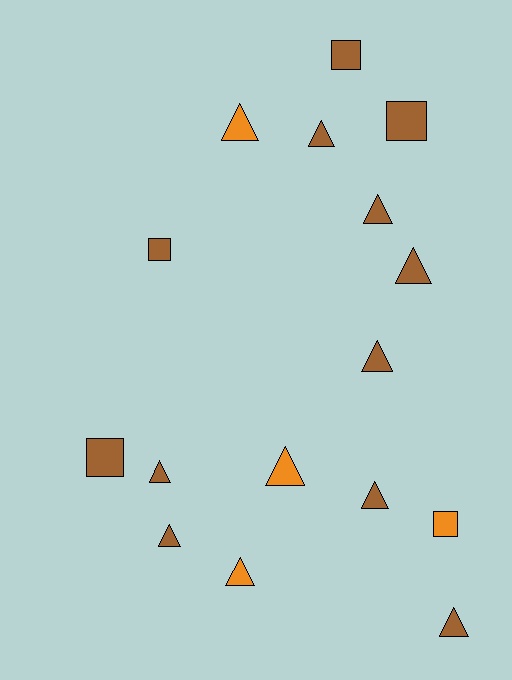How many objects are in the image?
There are 16 objects.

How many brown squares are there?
There are 4 brown squares.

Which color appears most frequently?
Brown, with 12 objects.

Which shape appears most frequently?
Triangle, with 11 objects.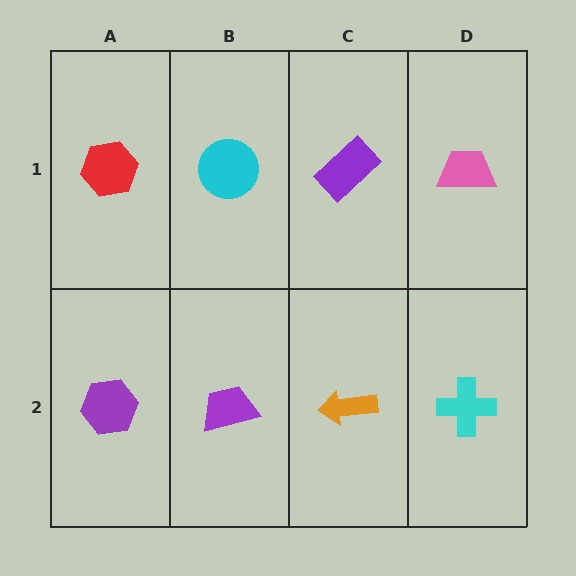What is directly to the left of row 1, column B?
A red hexagon.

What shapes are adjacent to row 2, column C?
A purple rectangle (row 1, column C), a purple trapezoid (row 2, column B), a cyan cross (row 2, column D).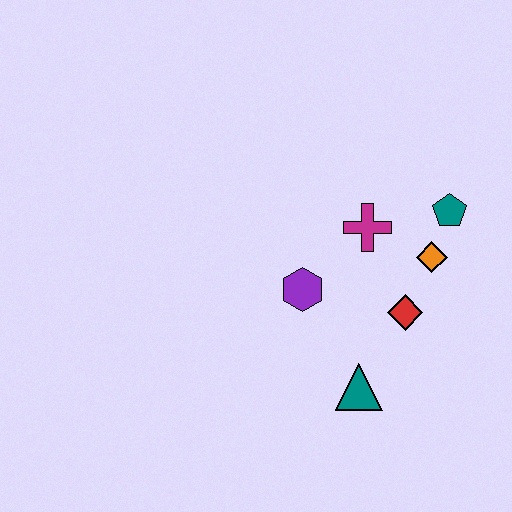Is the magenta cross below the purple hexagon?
No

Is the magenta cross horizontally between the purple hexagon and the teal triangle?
No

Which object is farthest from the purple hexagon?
The teal pentagon is farthest from the purple hexagon.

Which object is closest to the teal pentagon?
The orange diamond is closest to the teal pentagon.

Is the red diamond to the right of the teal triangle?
Yes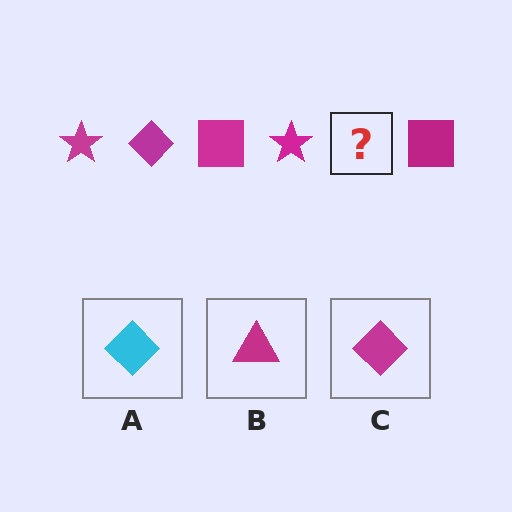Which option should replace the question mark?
Option C.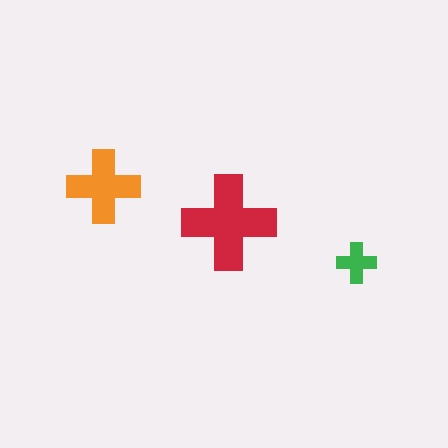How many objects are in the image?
There are 3 objects in the image.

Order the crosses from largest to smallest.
the red one, the orange one, the green one.